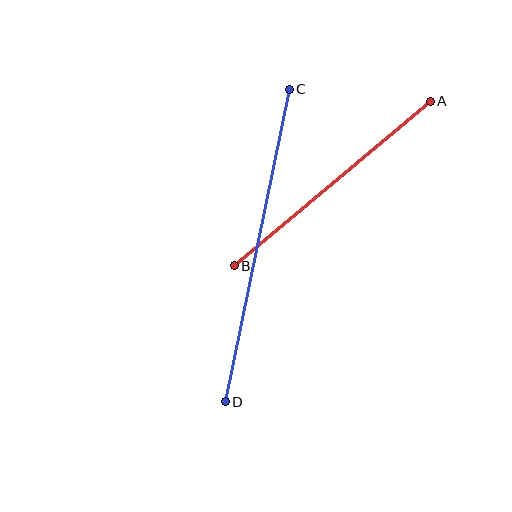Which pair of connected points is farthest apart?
Points C and D are farthest apart.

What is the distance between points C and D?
The distance is approximately 319 pixels.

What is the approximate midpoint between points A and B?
The midpoint is at approximately (332, 184) pixels.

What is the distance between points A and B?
The distance is approximately 256 pixels.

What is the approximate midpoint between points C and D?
The midpoint is at approximately (257, 245) pixels.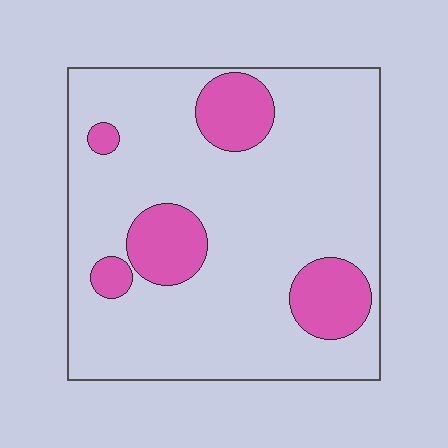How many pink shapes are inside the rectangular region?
5.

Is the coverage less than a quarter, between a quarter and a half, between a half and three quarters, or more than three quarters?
Less than a quarter.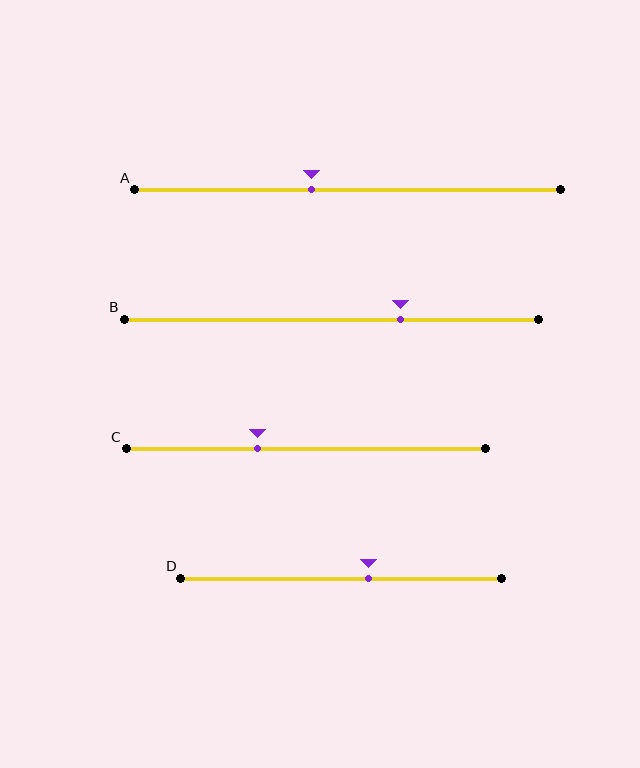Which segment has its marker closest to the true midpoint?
Segment A has its marker closest to the true midpoint.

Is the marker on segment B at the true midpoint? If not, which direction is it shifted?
No, the marker on segment B is shifted to the right by about 17% of the segment length.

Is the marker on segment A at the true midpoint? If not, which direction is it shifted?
No, the marker on segment A is shifted to the left by about 8% of the segment length.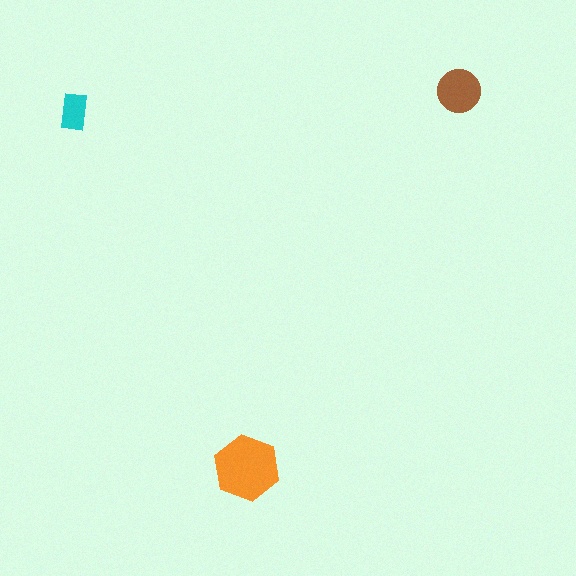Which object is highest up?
The brown circle is topmost.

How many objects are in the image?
There are 3 objects in the image.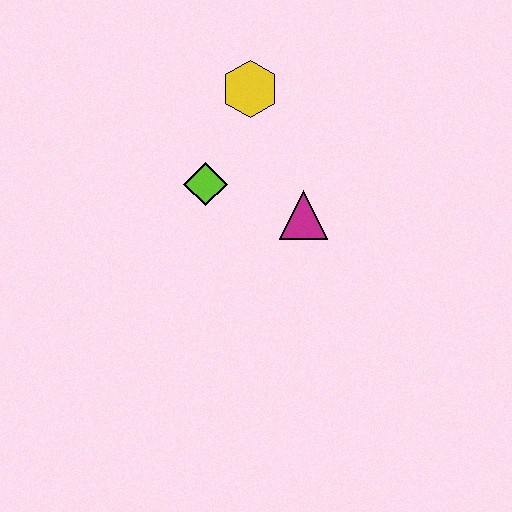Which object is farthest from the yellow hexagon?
The magenta triangle is farthest from the yellow hexagon.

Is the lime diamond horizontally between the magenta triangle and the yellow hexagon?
No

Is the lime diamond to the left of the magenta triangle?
Yes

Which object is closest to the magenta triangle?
The lime diamond is closest to the magenta triangle.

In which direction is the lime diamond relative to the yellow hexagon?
The lime diamond is below the yellow hexagon.